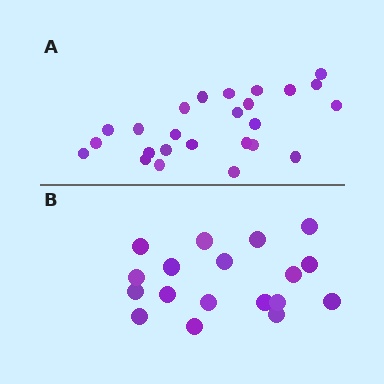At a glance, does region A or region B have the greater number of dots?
Region A (the top region) has more dots.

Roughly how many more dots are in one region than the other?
Region A has roughly 8 or so more dots than region B.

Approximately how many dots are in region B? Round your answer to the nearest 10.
About 20 dots. (The exact count is 18, which rounds to 20.)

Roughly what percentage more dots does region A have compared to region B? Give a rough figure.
About 40% more.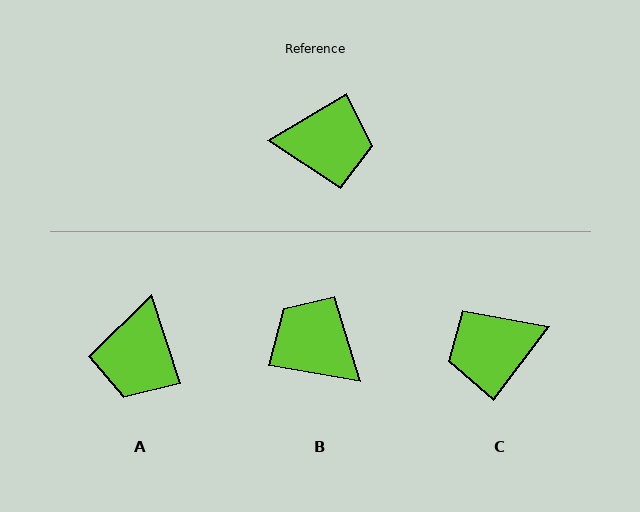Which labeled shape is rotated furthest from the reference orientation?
C, about 157 degrees away.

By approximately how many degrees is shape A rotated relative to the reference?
Approximately 102 degrees clockwise.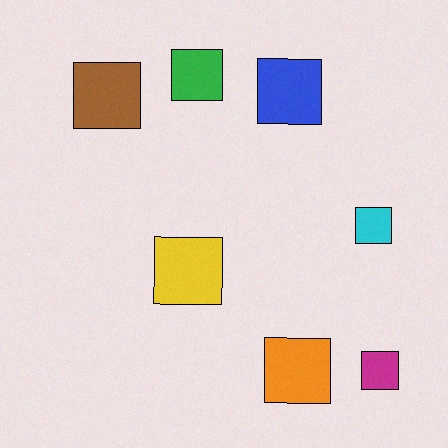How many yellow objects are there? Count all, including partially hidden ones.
There is 1 yellow object.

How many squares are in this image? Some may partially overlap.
There are 7 squares.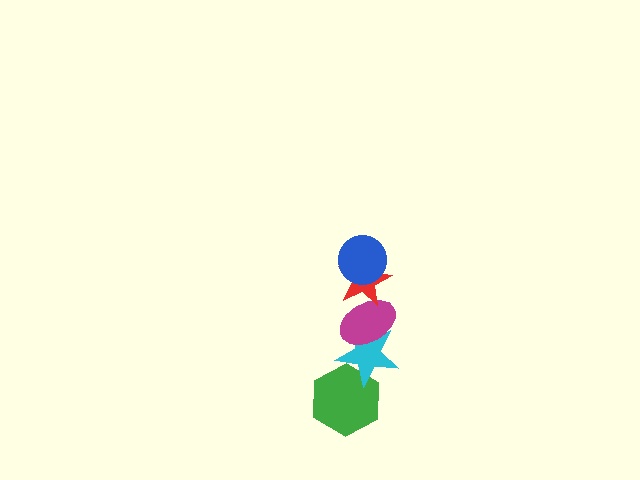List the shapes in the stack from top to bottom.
From top to bottom: the blue circle, the red star, the magenta ellipse, the cyan star, the green hexagon.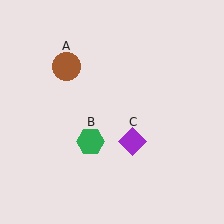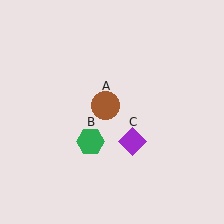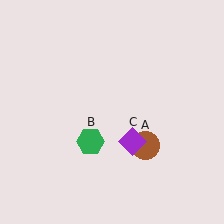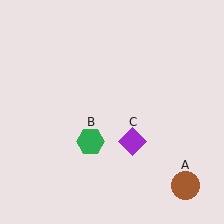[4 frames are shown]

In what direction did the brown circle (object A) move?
The brown circle (object A) moved down and to the right.